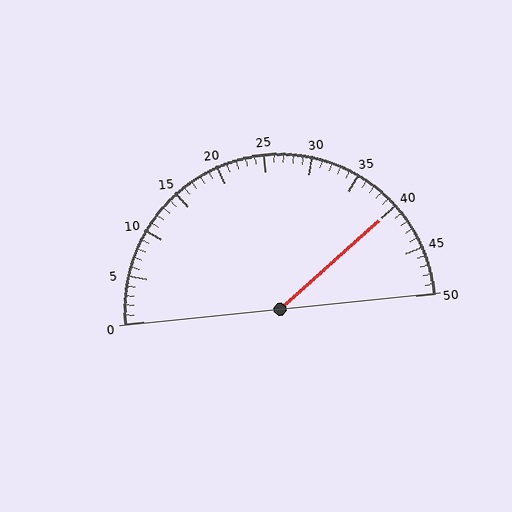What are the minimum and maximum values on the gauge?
The gauge ranges from 0 to 50.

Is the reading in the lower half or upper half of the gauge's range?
The reading is in the upper half of the range (0 to 50).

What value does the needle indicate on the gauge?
The needle indicates approximately 40.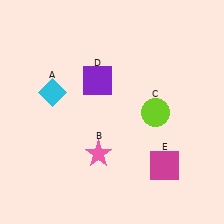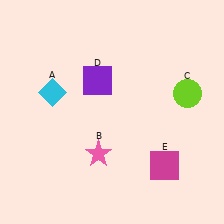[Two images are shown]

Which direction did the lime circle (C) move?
The lime circle (C) moved right.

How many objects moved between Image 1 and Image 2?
1 object moved between the two images.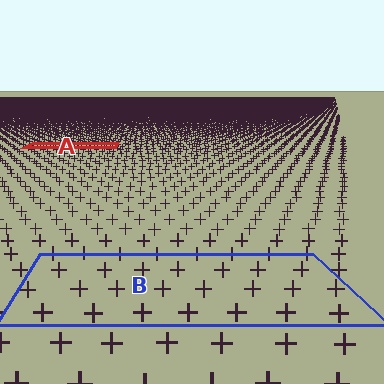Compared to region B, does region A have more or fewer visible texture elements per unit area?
Region A has more texture elements per unit area — they are packed more densely because it is farther away.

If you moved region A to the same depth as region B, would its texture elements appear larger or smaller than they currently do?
They would appear larger. At a closer depth, the same texture elements are projected at a bigger on-screen size.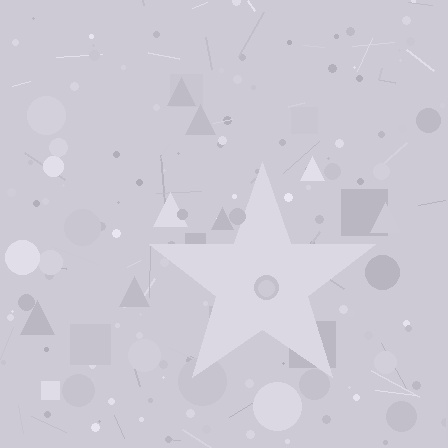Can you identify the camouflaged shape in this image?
The camouflaged shape is a star.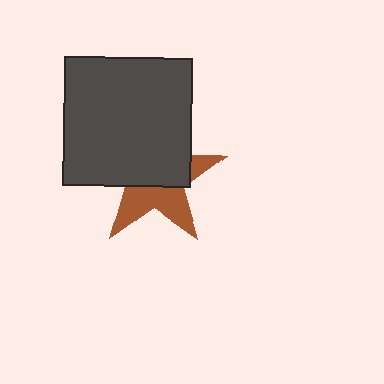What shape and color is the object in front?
The object in front is a dark gray square.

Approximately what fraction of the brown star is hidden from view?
Roughly 56% of the brown star is hidden behind the dark gray square.